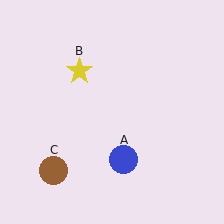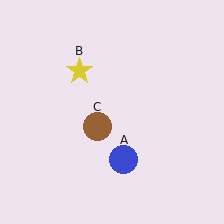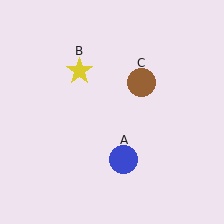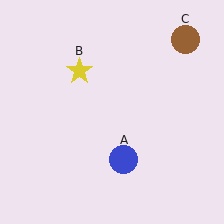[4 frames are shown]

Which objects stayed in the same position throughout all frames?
Blue circle (object A) and yellow star (object B) remained stationary.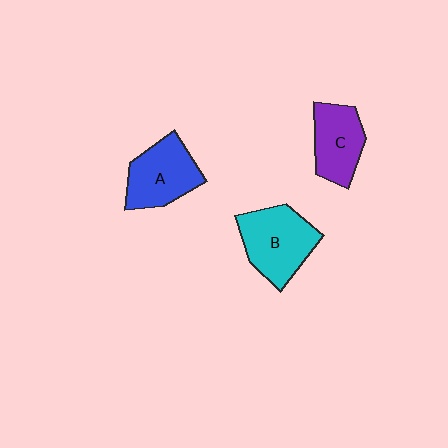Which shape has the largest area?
Shape B (cyan).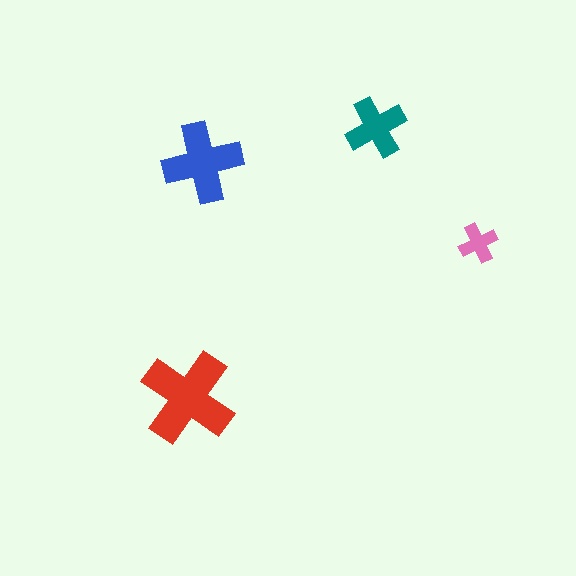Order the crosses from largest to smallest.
the red one, the blue one, the teal one, the pink one.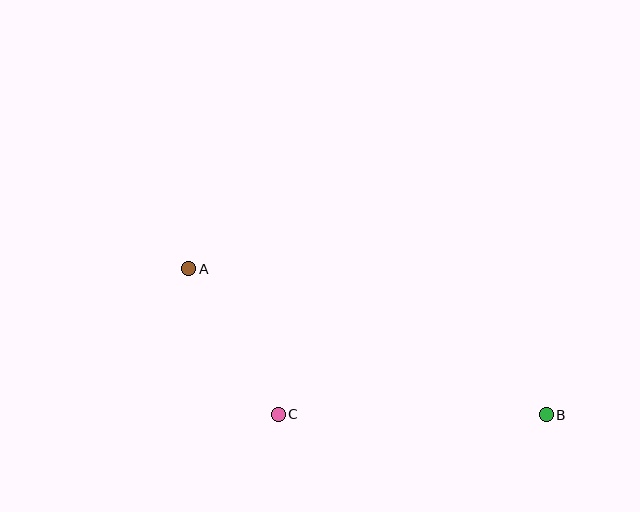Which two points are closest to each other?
Points A and C are closest to each other.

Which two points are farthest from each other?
Points A and B are farthest from each other.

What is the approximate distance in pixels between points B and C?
The distance between B and C is approximately 268 pixels.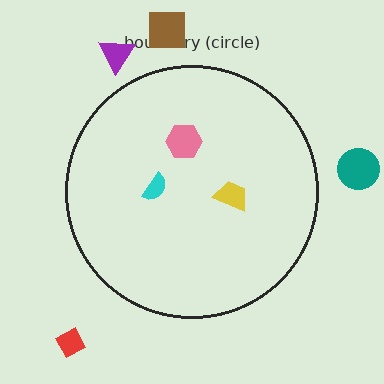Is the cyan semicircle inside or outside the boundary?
Inside.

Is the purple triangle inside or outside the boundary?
Outside.